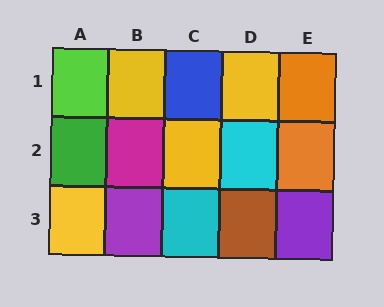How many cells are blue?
1 cell is blue.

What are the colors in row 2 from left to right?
Green, magenta, yellow, cyan, orange.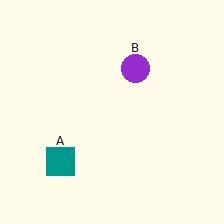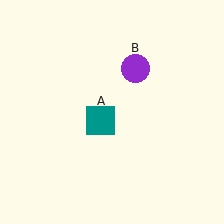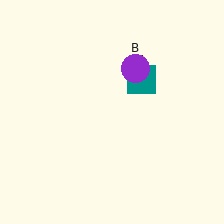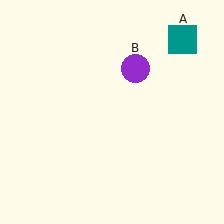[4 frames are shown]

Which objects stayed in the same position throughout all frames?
Purple circle (object B) remained stationary.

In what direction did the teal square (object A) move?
The teal square (object A) moved up and to the right.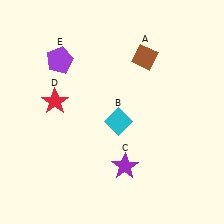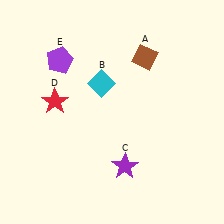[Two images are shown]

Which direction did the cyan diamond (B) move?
The cyan diamond (B) moved up.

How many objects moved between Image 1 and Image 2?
1 object moved between the two images.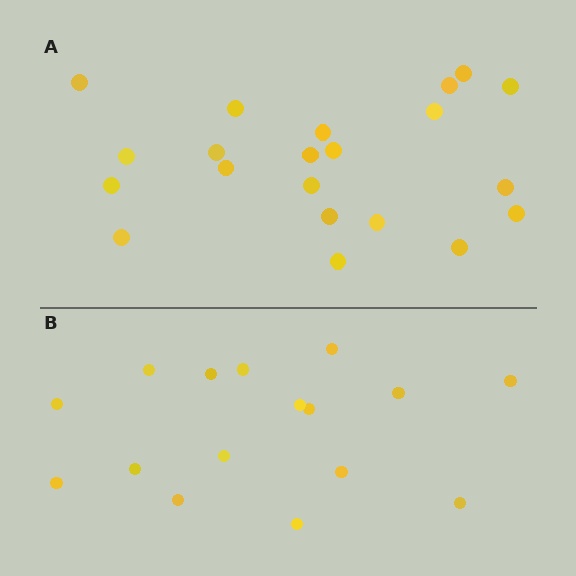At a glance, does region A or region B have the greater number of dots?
Region A (the top region) has more dots.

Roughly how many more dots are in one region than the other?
Region A has about 5 more dots than region B.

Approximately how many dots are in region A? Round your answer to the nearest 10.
About 20 dots. (The exact count is 21, which rounds to 20.)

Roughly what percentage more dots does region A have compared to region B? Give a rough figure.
About 30% more.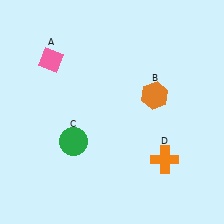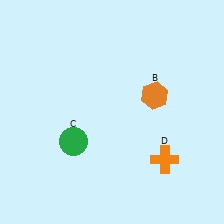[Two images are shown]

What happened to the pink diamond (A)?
The pink diamond (A) was removed in Image 2. It was in the top-left area of Image 1.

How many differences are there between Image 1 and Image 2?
There is 1 difference between the two images.